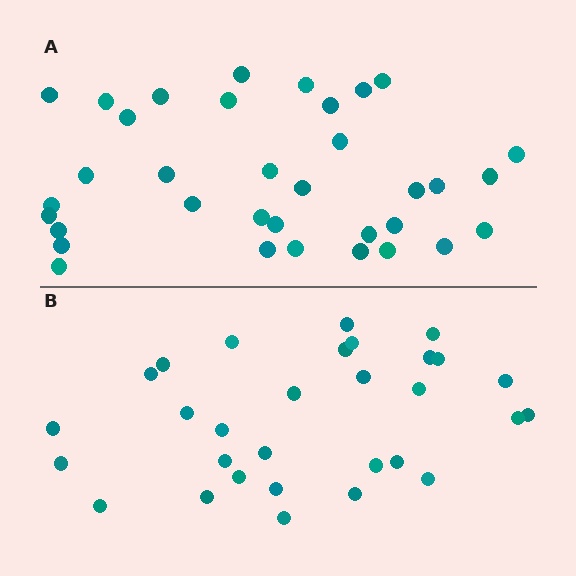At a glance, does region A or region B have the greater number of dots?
Region A (the top region) has more dots.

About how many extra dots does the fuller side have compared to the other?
Region A has about 5 more dots than region B.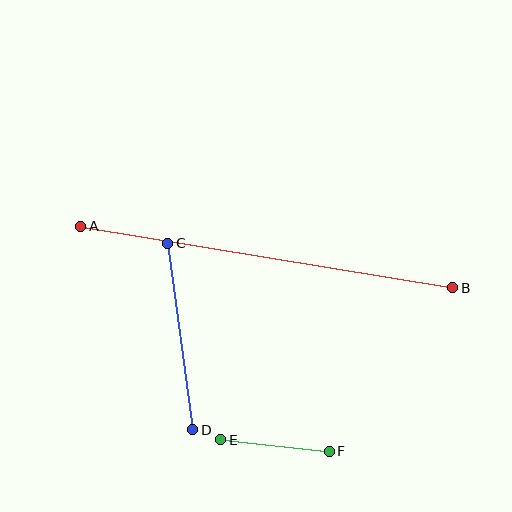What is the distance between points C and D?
The distance is approximately 188 pixels.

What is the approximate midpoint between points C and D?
The midpoint is at approximately (180, 336) pixels.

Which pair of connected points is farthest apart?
Points A and B are farthest apart.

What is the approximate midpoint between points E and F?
The midpoint is at approximately (275, 446) pixels.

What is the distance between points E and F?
The distance is approximately 109 pixels.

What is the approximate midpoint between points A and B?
The midpoint is at approximately (267, 257) pixels.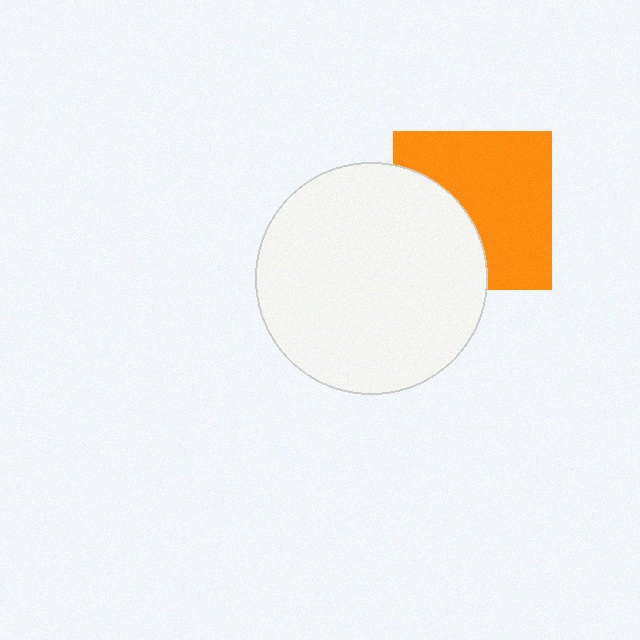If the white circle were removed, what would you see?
You would see the complete orange square.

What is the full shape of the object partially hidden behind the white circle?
The partially hidden object is an orange square.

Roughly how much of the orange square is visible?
About half of it is visible (roughly 63%).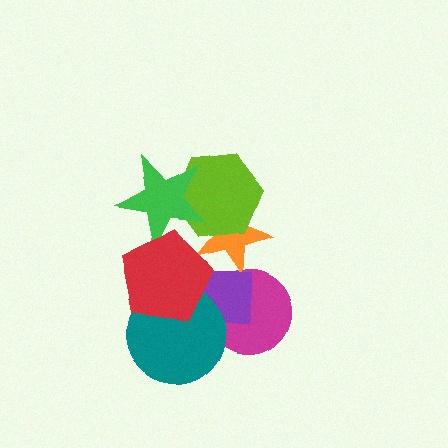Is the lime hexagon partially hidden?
Yes, it is partially covered by another shape.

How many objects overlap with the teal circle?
3 objects overlap with the teal circle.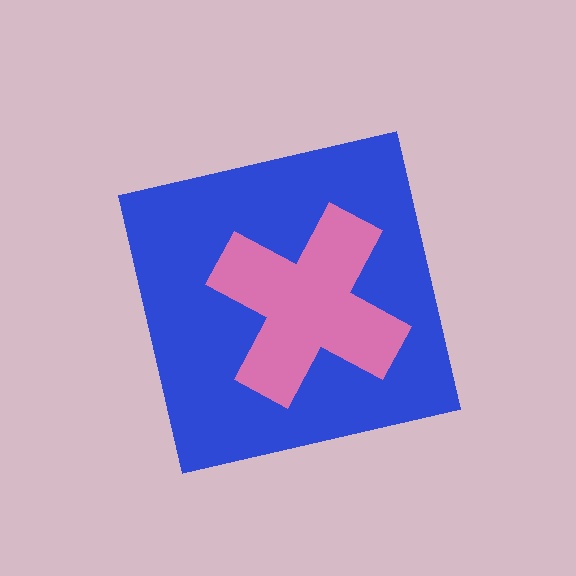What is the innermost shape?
The pink cross.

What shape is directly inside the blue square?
The pink cross.